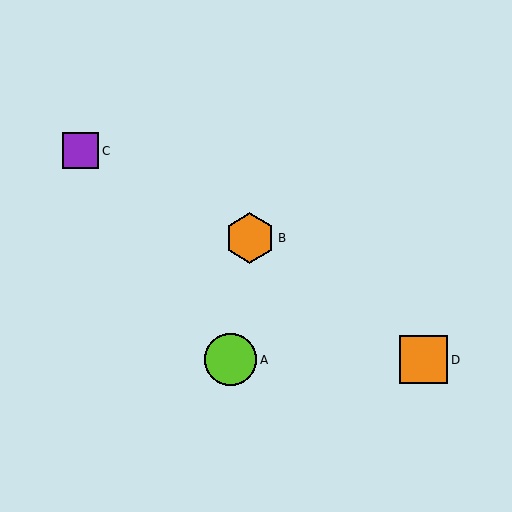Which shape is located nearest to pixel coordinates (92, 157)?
The purple square (labeled C) at (81, 151) is nearest to that location.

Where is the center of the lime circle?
The center of the lime circle is at (231, 360).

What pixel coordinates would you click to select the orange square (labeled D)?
Click at (424, 360) to select the orange square D.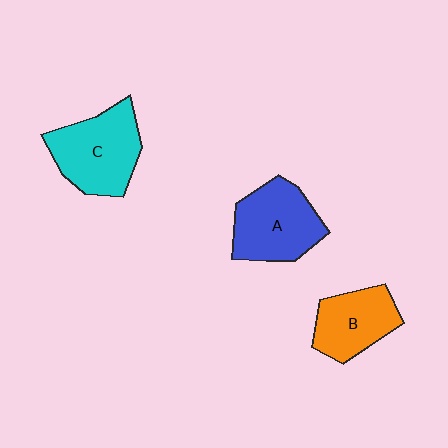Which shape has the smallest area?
Shape B (orange).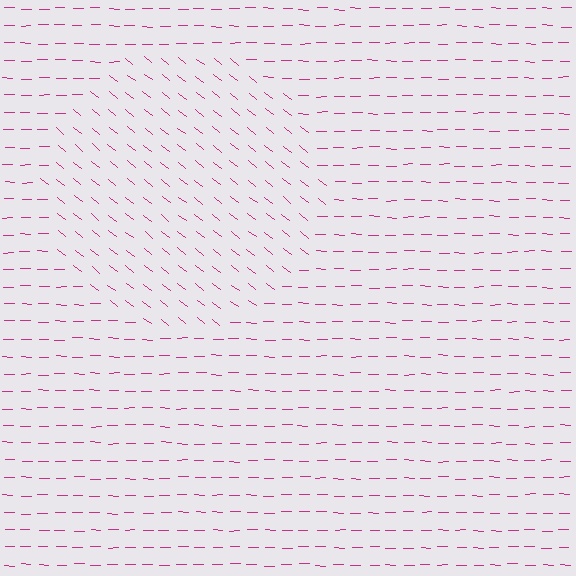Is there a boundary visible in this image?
Yes, there is a texture boundary formed by a change in line orientation.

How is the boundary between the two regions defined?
The boundary is defined purely by a change in line orientation (approximately 38 degrees difference). All lines are the same color and thickness.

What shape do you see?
I see a circle.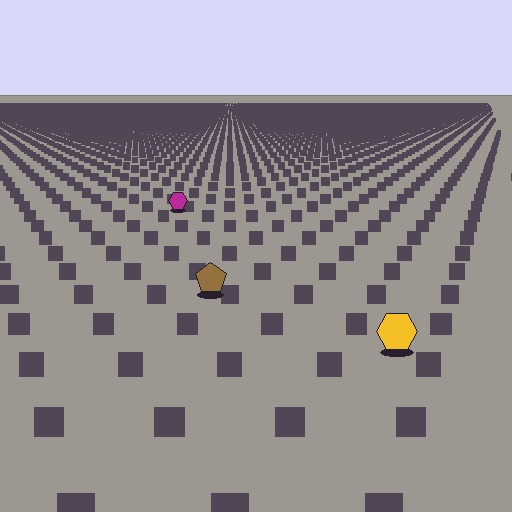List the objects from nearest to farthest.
From nearest to farthest: the yellow hexagon, the brown pentagon, the magenta hexagon.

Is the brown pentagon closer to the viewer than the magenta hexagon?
Yes. The brown pentagon is closer — you can tell from the texture gradient: the ground texture is coarser near it.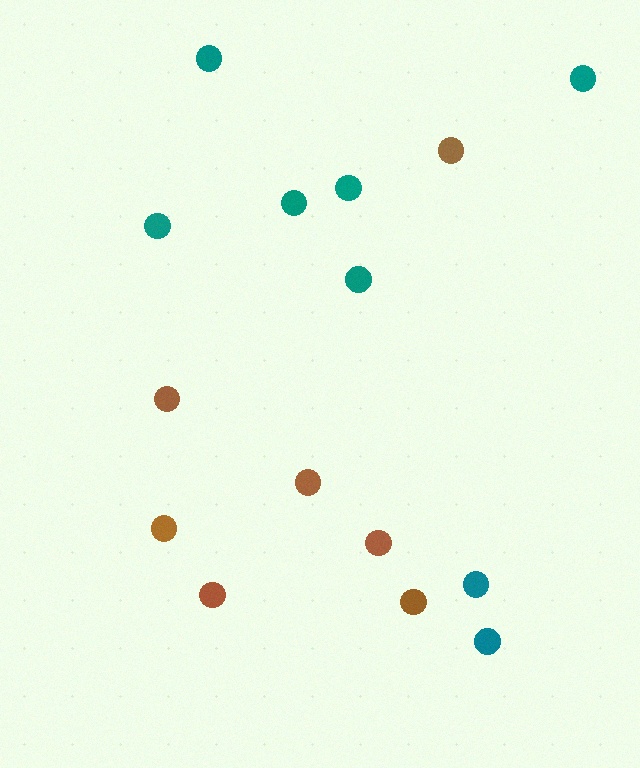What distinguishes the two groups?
There are 2 groups: one group of teal circles (8) and one group of brown circles (7).